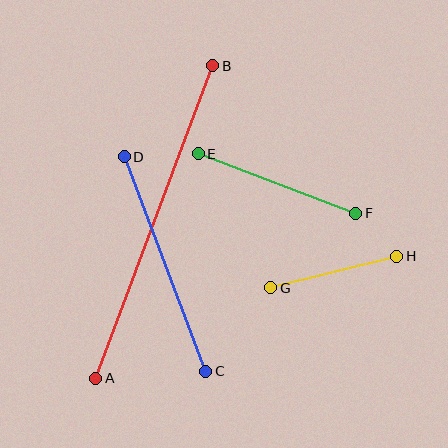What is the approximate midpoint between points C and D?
The midpoint is at approximately (165, 264) pixels.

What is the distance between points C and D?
The distance is approximately 229 pixels.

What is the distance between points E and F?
The distance is approximately 168 pixels.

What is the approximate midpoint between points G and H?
The midpoint is at approximately (334, 272) pixels.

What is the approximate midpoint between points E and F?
The midpoint is at approximately (277, 184) pixels.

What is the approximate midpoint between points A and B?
The midpoint is at approximately (154, 222) pixels.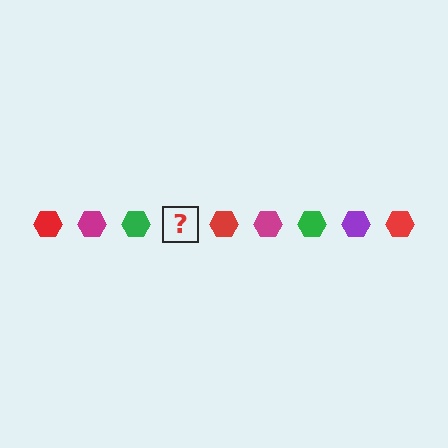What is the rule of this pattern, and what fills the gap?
The rule is that the pattern cycles through red, magenta, green, purple hexagons. The gap should be filled with a purple hexagon.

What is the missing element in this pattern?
The missing element is a purple hexagon.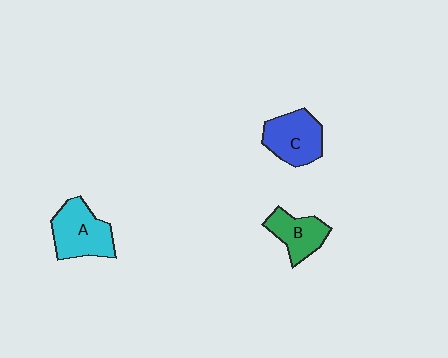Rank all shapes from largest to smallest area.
From largest to smallest: A (cyan), C (blue), B (green).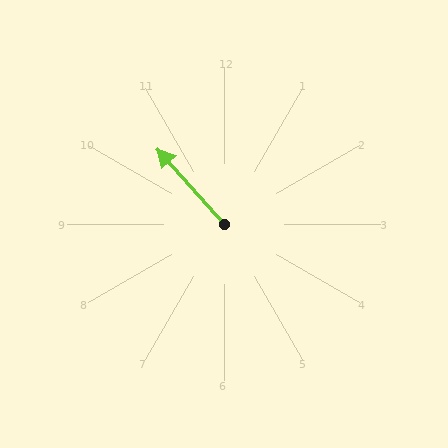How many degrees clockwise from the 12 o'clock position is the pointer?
Approximately 318 degrees.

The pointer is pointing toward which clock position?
Roughly 11 o'clock.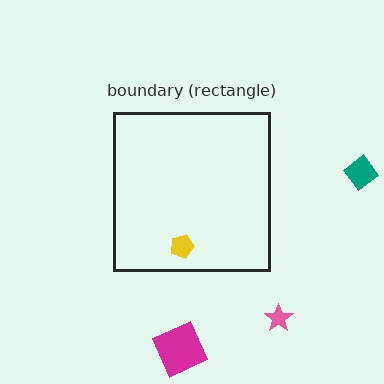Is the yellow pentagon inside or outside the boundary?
Inside.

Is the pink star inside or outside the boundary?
Outside.